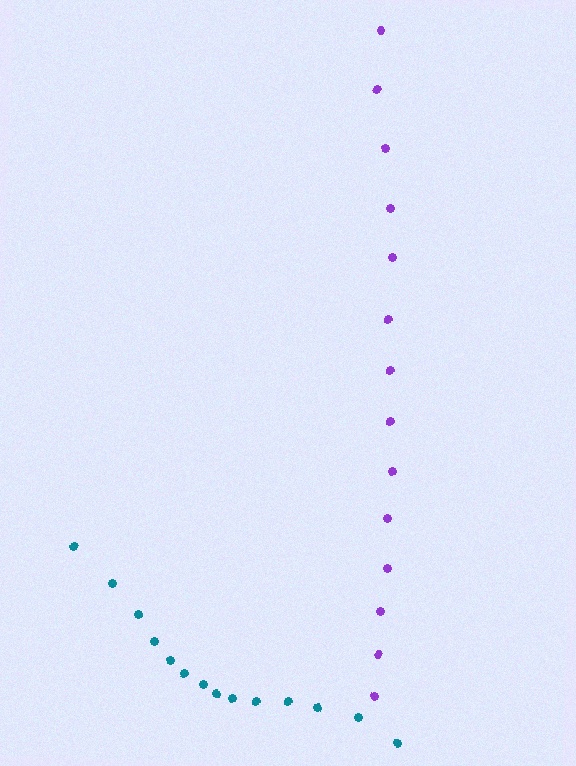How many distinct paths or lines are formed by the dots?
There are 2 distinct paths.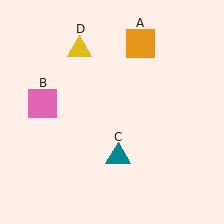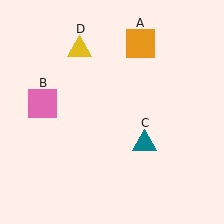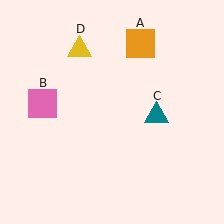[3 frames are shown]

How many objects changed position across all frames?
1 object changed position: teal triangle (object C).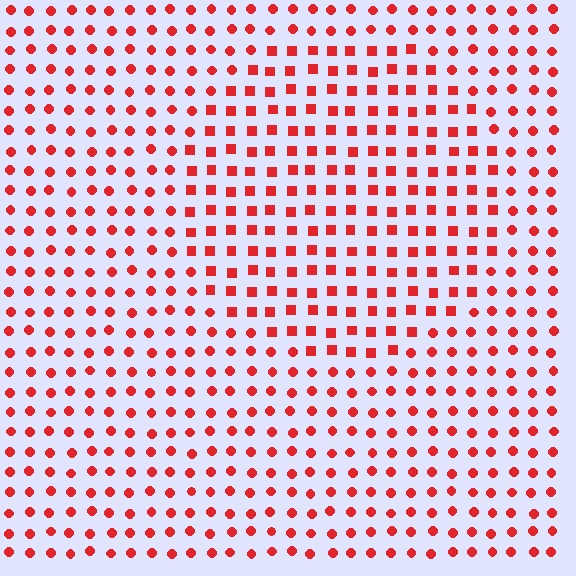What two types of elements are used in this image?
The image uses squares inside the circle region and circles outside it.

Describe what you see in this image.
The image is filled with small red elements arranged in a uniform grid. A circle-shaped region contains squares, while the surrounding area contains circles. The boundary is defined purely by the change in element shape.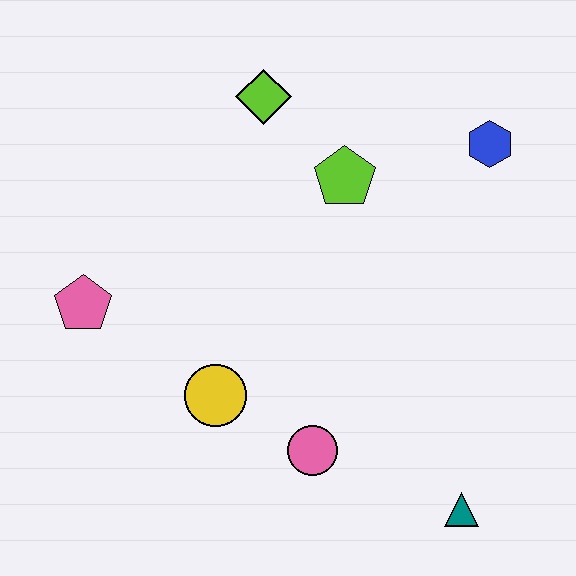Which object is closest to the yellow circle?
The pink circle is closest to the yellow circle.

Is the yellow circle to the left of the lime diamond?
Yes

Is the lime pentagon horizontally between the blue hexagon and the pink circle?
Yes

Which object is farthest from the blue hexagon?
The pink pentagon is farthest from the blue hexagon.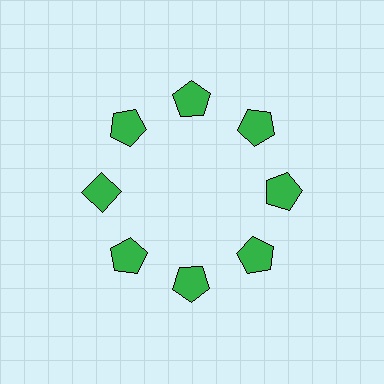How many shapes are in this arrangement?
There are 8 shapes arranged in a ring pattern.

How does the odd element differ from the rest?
It has a different shape: diamond instead of pentagon.